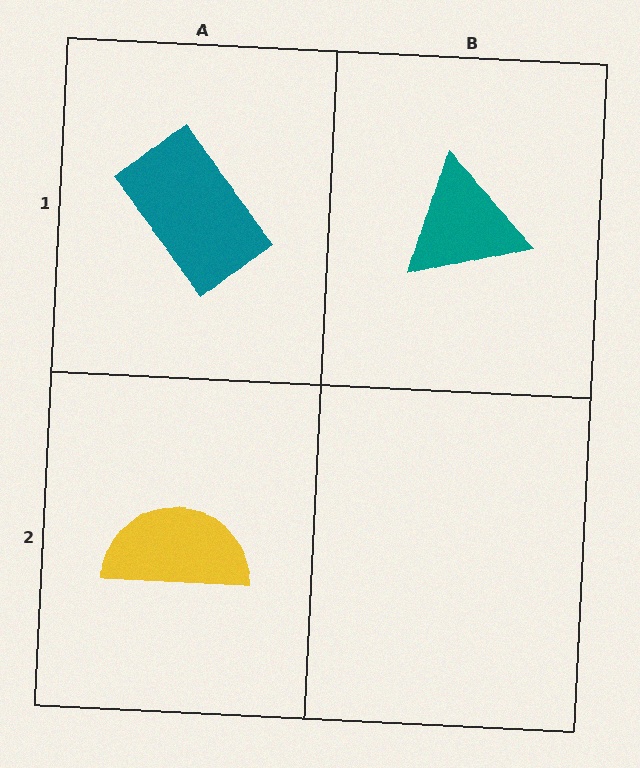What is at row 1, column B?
A teal triangle.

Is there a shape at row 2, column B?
No, that cell is empty.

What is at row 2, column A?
A yellow semicircle.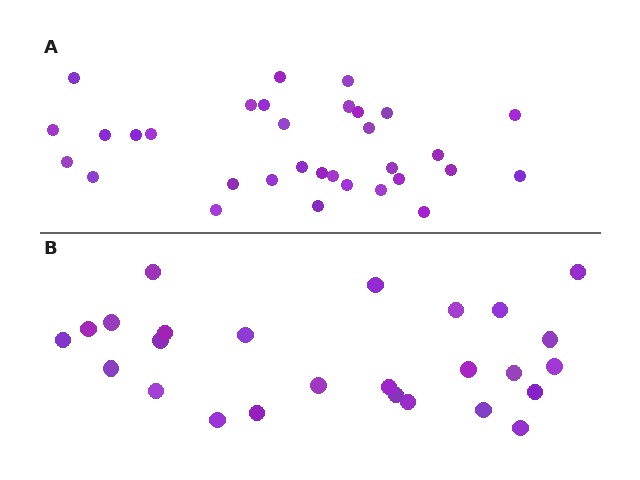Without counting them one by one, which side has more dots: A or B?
Region A (the top region) has more dots.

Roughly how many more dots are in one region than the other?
Region A has about 6 more dots than region B.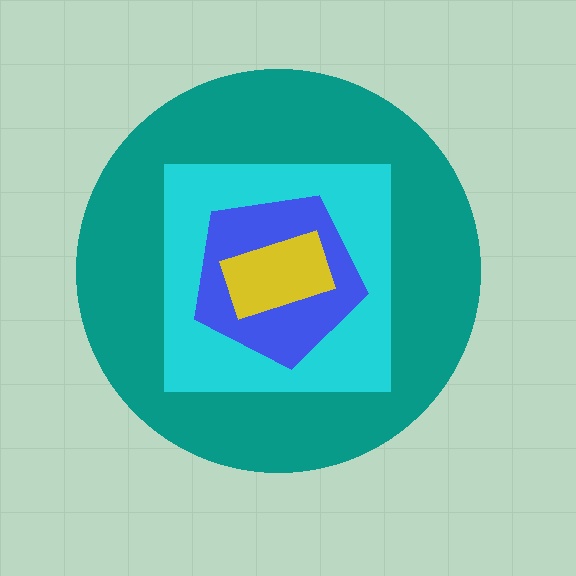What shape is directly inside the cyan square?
The blue pentagon.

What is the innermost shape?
The yellow rectangle.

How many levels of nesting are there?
4.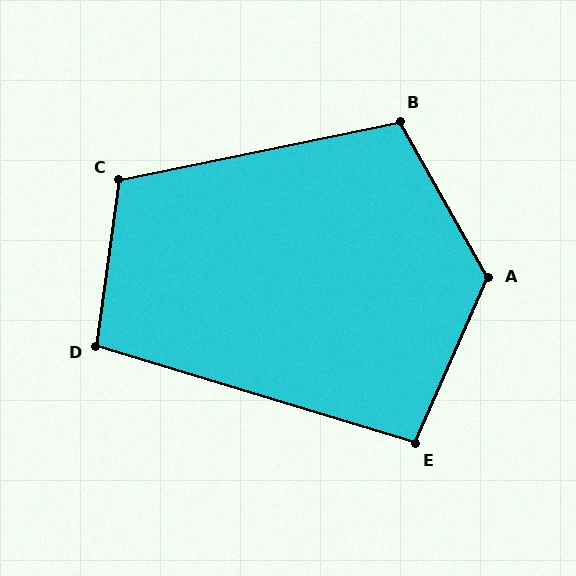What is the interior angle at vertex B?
Approximately 108 degrees (obtuse).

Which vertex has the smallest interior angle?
E, at approximately 97 degrees.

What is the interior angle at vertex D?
Approximately 99 degrees (obtuse).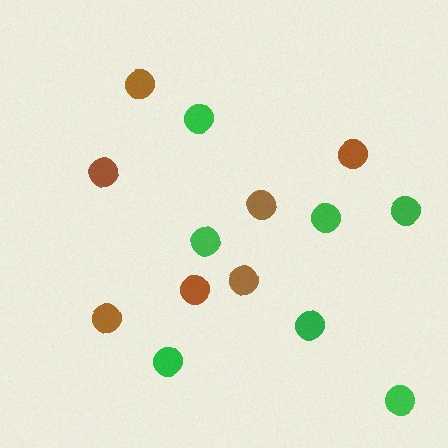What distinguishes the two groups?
There are 2 groups: one group of brown circles (7) and one group of green circles (7).